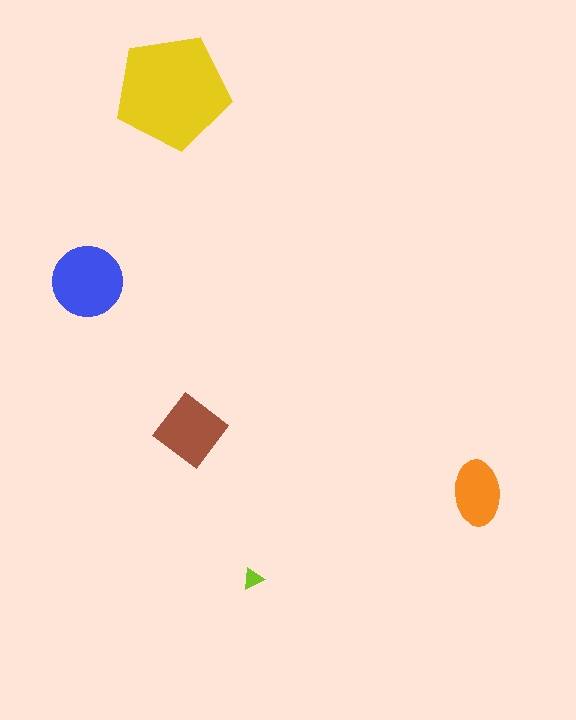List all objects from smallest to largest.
The lime triangle, the orange ellipse, the brown diamond, the blue circle, the yellow pentagon.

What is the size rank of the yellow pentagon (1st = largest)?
1st.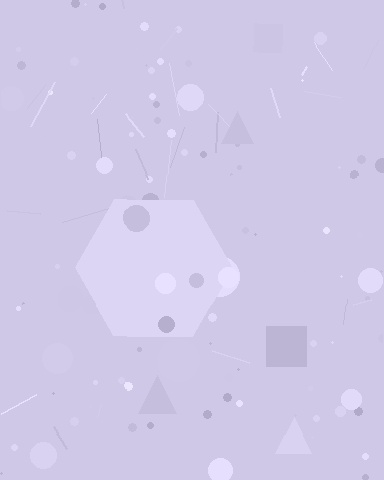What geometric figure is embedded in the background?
A hexagon is embedded in the background.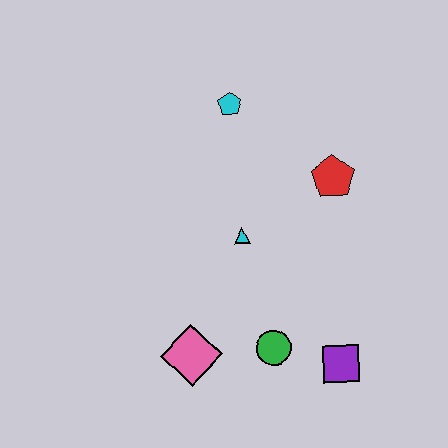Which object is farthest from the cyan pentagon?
The purple square is farthest from the cyan pentagon.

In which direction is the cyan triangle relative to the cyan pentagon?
The cyan triangle is below the cyan pentagon.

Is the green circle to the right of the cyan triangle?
Yes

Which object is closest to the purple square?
The green circle is closest to the purple square.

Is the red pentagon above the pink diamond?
Yes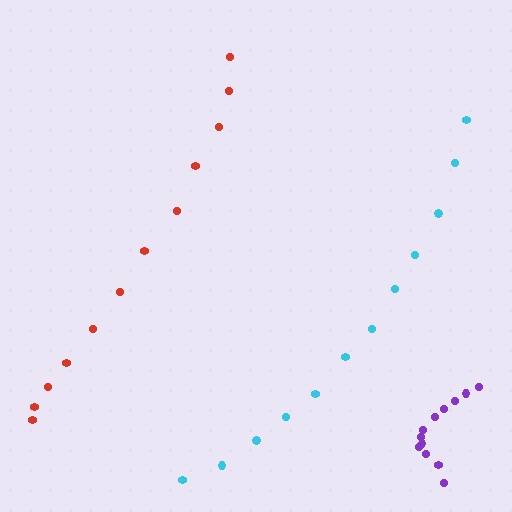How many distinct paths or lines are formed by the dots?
There are 3 distinct paths.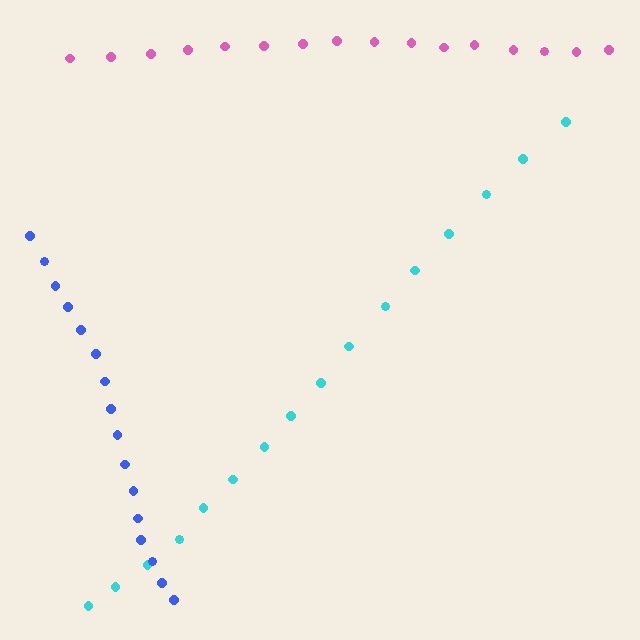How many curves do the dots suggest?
There are 3 distinct paths.